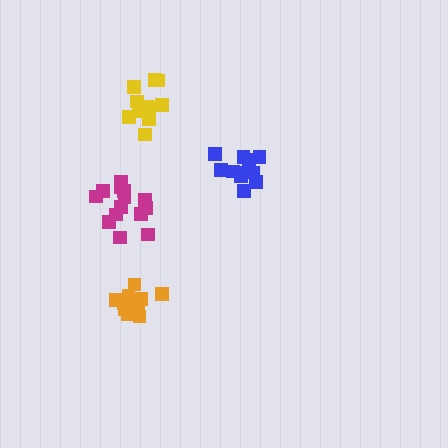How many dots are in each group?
Group 1: 12 dots, Group 2: 14 dots, Group 3: 11 dots, Group 4: 12 dots (49 total).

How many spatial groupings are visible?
There are 4 spatial groupings.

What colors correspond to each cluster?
The clusters are colored: blue, magenta, yellow, orange.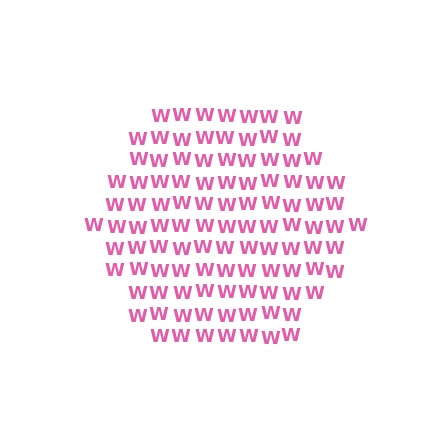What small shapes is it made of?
It is made of small letter W's.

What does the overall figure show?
The overall figure shows a hexagon.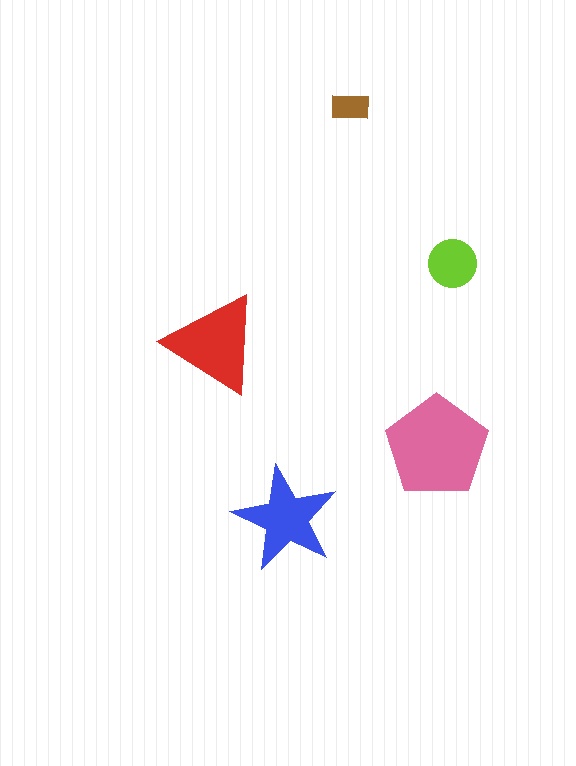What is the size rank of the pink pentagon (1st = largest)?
1st.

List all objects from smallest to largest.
The brown rectangle, the lime circle, the blue star, the red triangle, the pink pentagon.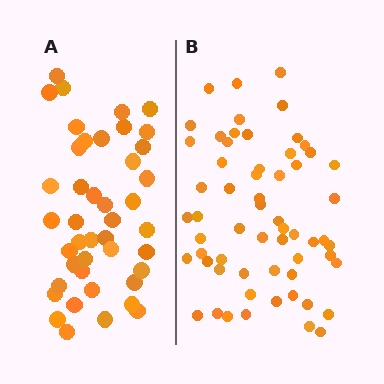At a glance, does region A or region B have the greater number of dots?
Region B (the right region) has more dots.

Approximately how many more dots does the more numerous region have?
Region B has approximately 15 more dots than region A.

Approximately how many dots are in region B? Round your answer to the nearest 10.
About 60 dots.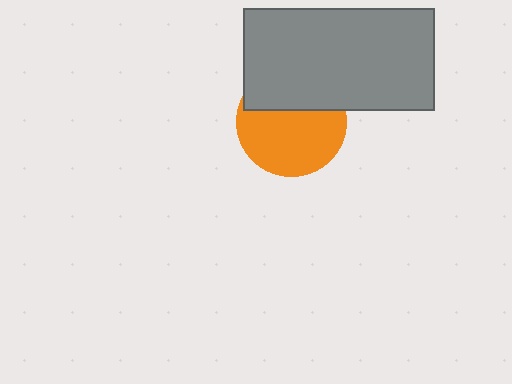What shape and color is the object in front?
The object in front is a gray rectangle.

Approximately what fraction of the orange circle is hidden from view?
Roughly 37% of the orange circle is hidden behind the gray rectangle.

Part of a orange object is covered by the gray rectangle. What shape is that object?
It is a circle.